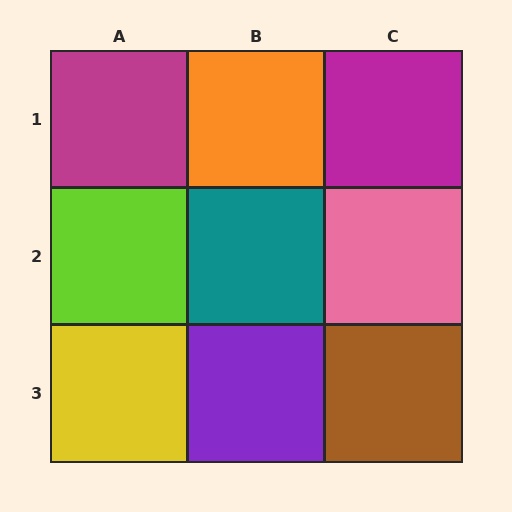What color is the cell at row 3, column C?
Brown.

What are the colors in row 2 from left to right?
Lime, teal, pink.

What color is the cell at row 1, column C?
Magenta.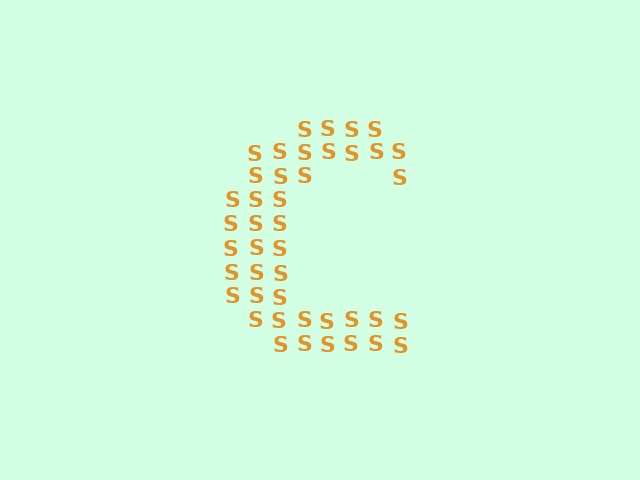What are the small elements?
The small elements are letter S's.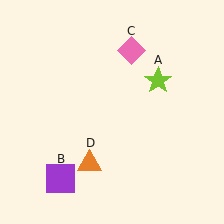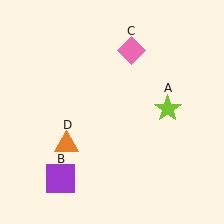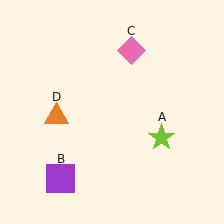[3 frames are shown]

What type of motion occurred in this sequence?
The lime star (object A), orange triangle (object D) rotated clockwise around the center of the scene.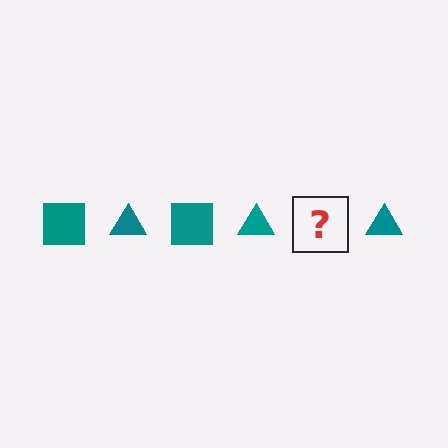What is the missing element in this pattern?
The missing element is a teal square.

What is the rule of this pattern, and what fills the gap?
The rule is that the pattern cycles through square, triangle shapes in teal. The gap should be filled with a teal square.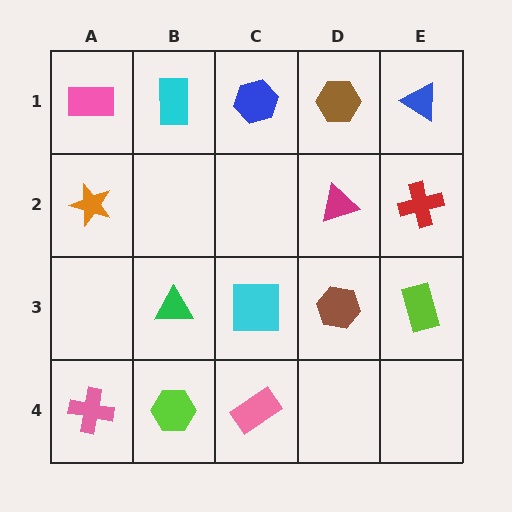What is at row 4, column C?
A pink rectangle.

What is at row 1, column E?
A blue triangle.